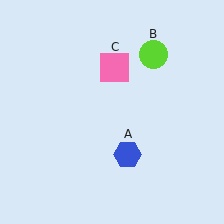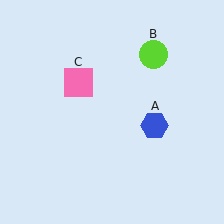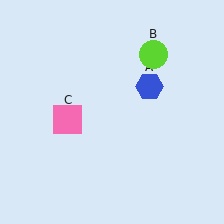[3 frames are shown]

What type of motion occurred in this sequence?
The blue hexagon (object A), pink square (object C) rotated counterclockwise around the center of the scene.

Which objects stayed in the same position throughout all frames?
Lime circle (object B) remained stationary.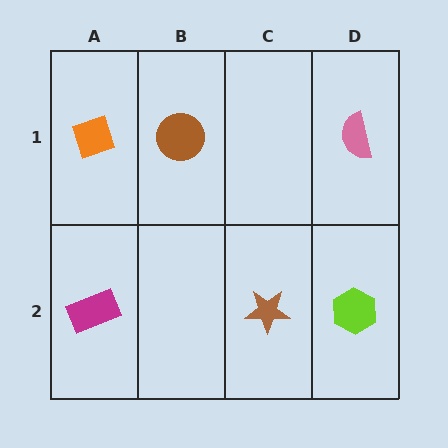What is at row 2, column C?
A brown star.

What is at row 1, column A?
An orange diamond.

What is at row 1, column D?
A pink semicircle.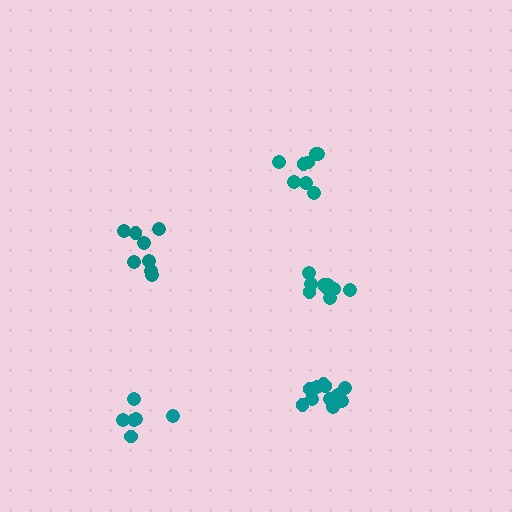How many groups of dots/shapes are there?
There are 5 groups.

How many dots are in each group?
Group 1: 11 dots, Group 2: 9 dots, Group 3: 8 dots, Group 4: 6 dots, Group 5: 8 dots (42 total).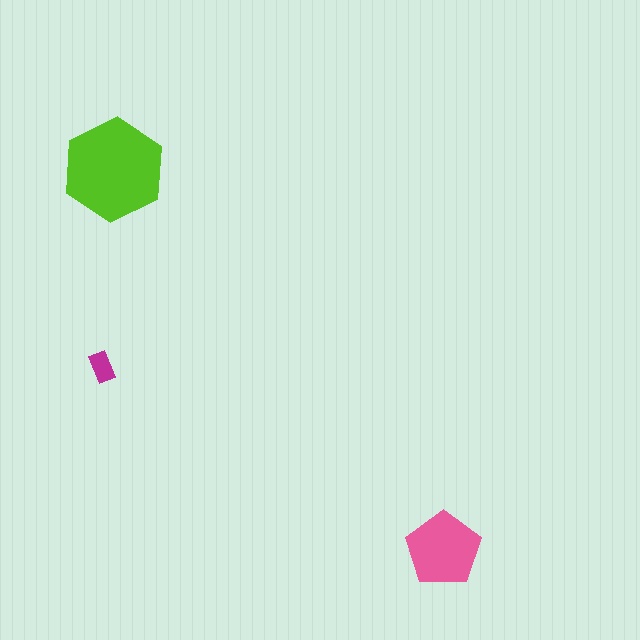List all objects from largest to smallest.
The lime hexagon, the pink pentagon, the magenta rectangle.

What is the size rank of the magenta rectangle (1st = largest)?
3rd.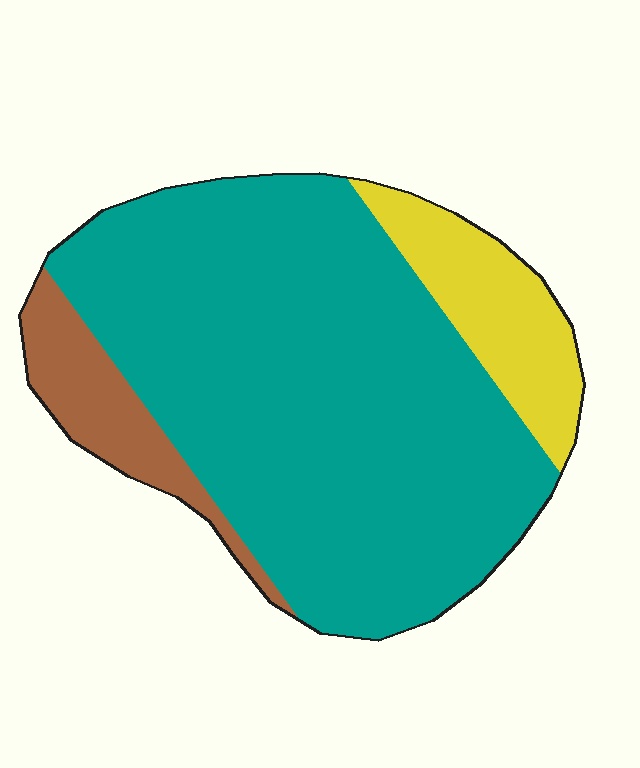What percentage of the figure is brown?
Brown takes up about one tenth (1/10) of the figure.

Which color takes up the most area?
Teal, at roughly 75%.